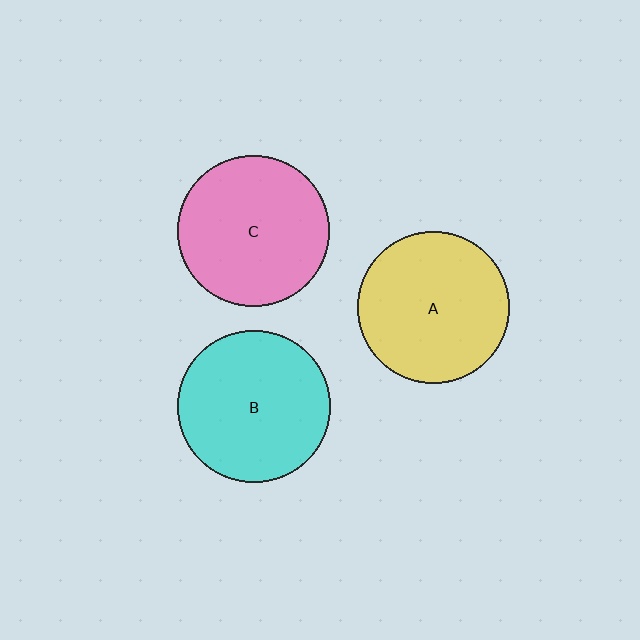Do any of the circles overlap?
No, none of the circles overlap.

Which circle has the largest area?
Circle B (cyan).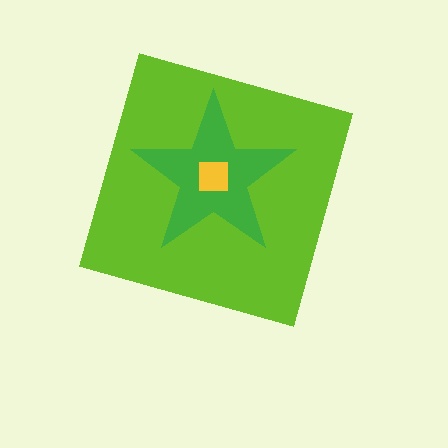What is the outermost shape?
The lime diamond.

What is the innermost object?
The yellow square.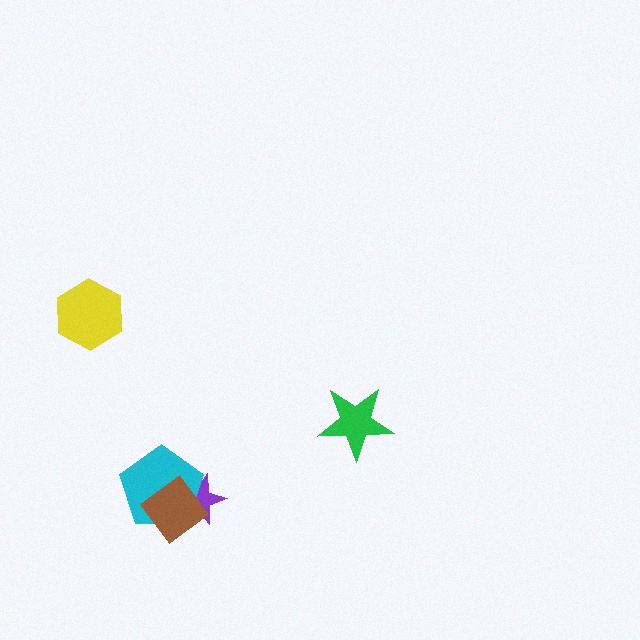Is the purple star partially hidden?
Yes, it is partially covered by another shape.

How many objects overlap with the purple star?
2 objects overlap with the purple star.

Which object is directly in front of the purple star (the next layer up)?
The cyan pentagon is directly in front of the purple star.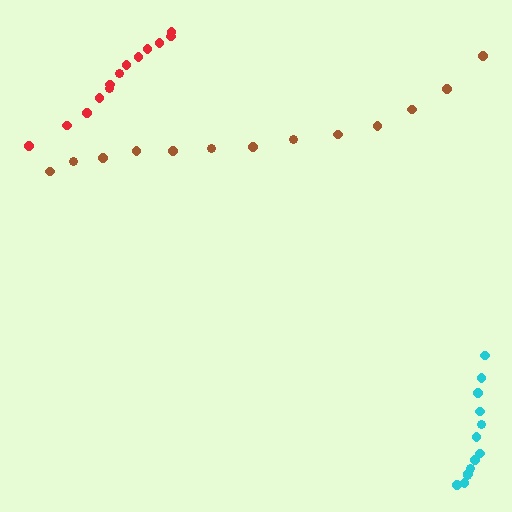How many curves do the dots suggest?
There are 3 distinct paths.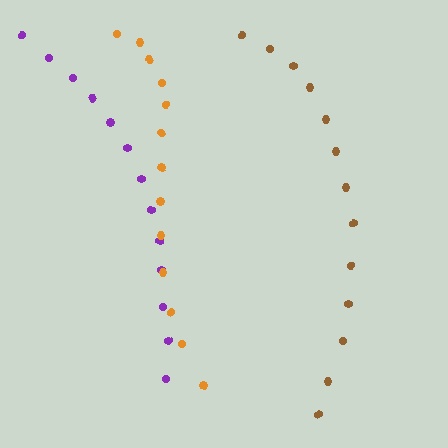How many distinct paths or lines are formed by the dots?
There are 3 distinct paths.